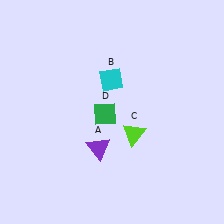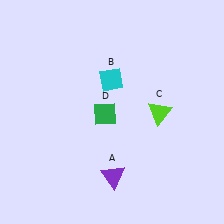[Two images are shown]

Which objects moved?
The objects that moved are: the purple triangle (A), the lime triangle (C).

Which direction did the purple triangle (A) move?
The purple triangle (A) moved down.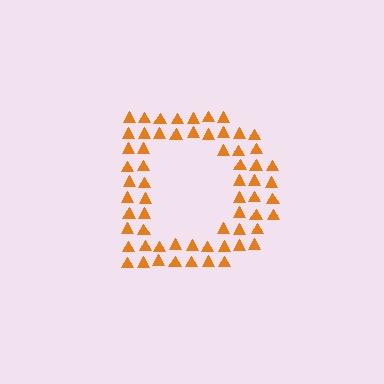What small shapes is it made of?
It is made of small triangles.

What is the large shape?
The large shape is the letter D.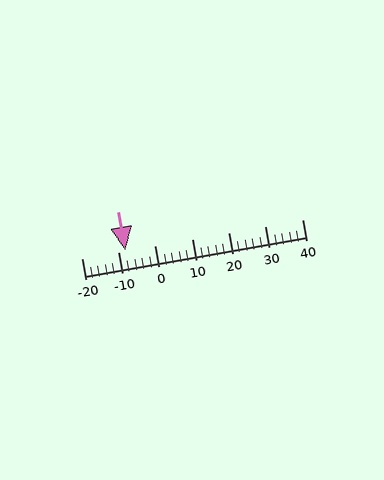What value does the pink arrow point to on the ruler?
The pink arrow points to approximately -8.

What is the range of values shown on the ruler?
The ruler shows values from -20 to 40.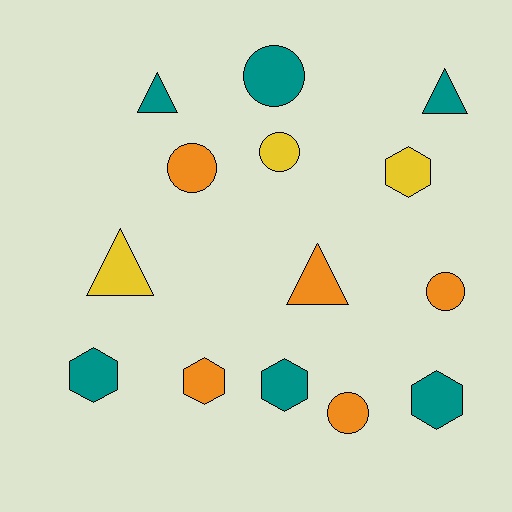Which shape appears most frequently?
Circle, with 5 objects.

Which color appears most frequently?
Teal, with 6 objects.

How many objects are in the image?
There are 14 objects.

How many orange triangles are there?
There is 1 orange triangle.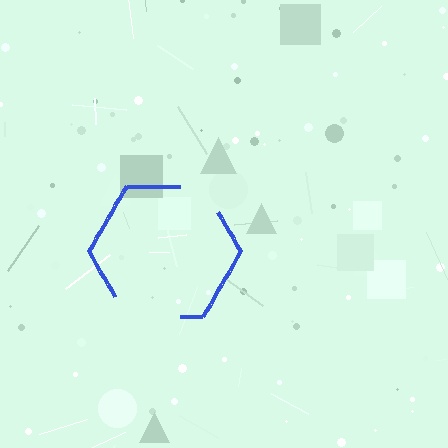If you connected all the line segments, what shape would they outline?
They would outline a hexagon.